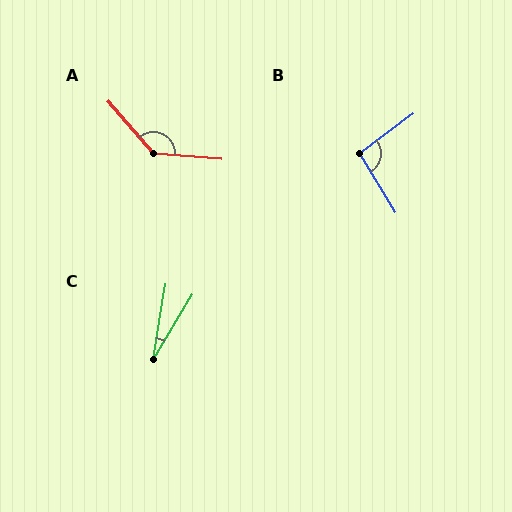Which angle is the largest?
A, at approximately 135 degrees.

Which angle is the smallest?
C, at approximately 22 degrees.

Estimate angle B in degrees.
Approximately 95 degrees.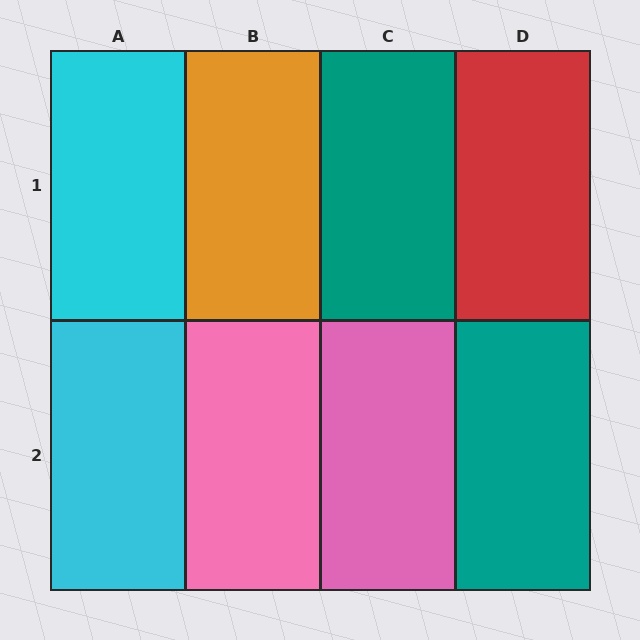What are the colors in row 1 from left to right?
Cyan, orange, teal, red.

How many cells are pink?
2 cells are pink.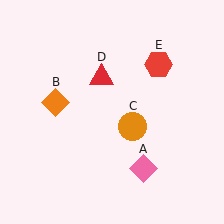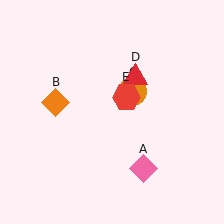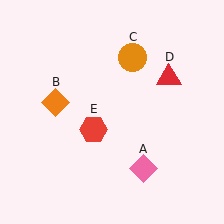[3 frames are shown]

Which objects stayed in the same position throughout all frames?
Pink diamond (object A) and orange diamond (object B) remained stationary.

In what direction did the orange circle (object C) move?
The orange circle (object C) moved up.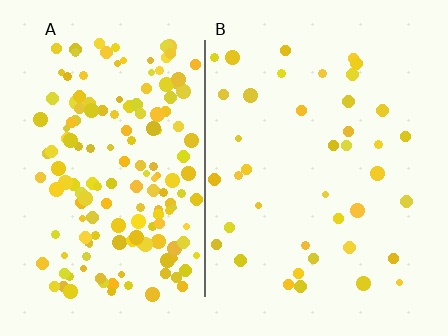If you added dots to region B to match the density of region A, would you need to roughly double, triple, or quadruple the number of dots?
Approximately quadruple.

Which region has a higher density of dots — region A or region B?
A (the left).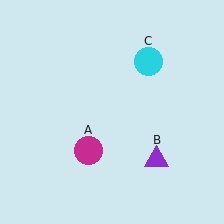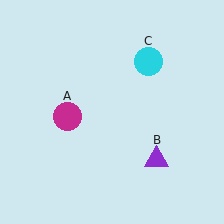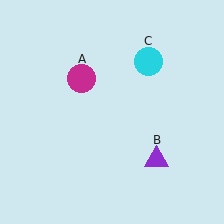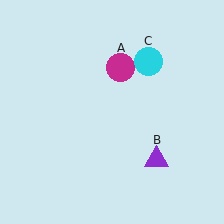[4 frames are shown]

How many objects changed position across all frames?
1 object changed position: magenta circle (object A).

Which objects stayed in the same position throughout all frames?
Purple triangle (object B) and cyan circle (object C) remained stationary.